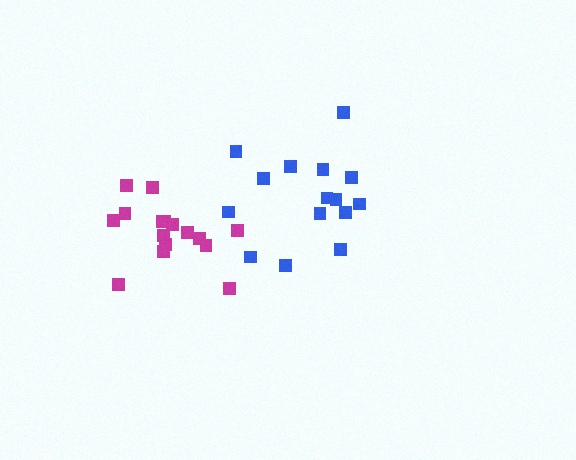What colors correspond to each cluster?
The clusters are colored: magenta, blue.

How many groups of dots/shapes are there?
There are 2 groups.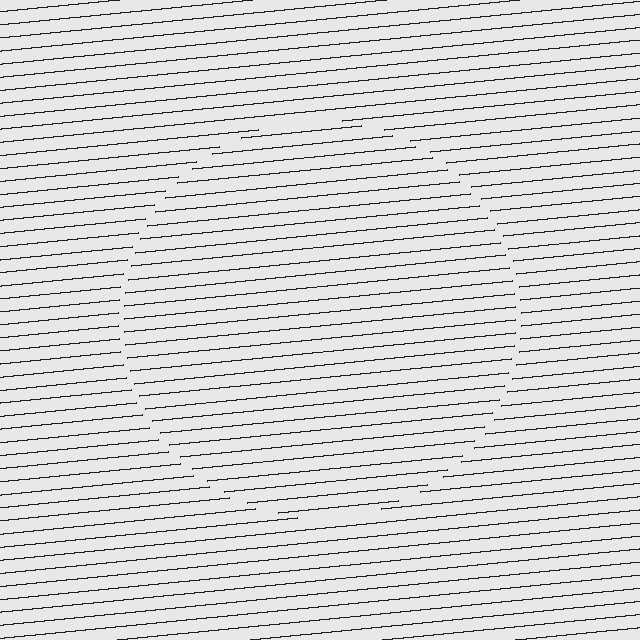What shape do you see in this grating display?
An illusory circle. The interior of the shape contains the same grating, shifted by half a period — the contour is defined by the phase discontinuity where line-ends from the inner and outer gratings abut.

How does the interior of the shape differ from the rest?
The interior of the shape contains the same grating, shifted by half a period — the contour is defined by the phase discontinuity where line-ends from the inner and outer gratings abut.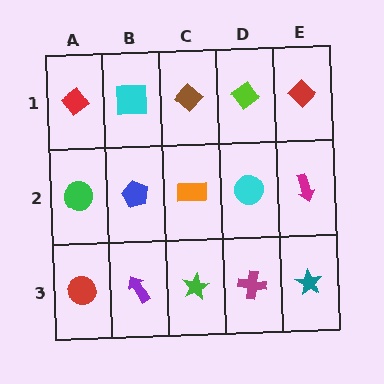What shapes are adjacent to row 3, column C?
An orange rectangle (row 2, column C), a purple arrow (row 3, column B), a magenta cross (row 3, column D).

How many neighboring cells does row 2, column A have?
3.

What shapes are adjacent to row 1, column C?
An orange rectangle (row 2, column C), a cyan square (row 1, column B), a lime diamond (row 1, column D).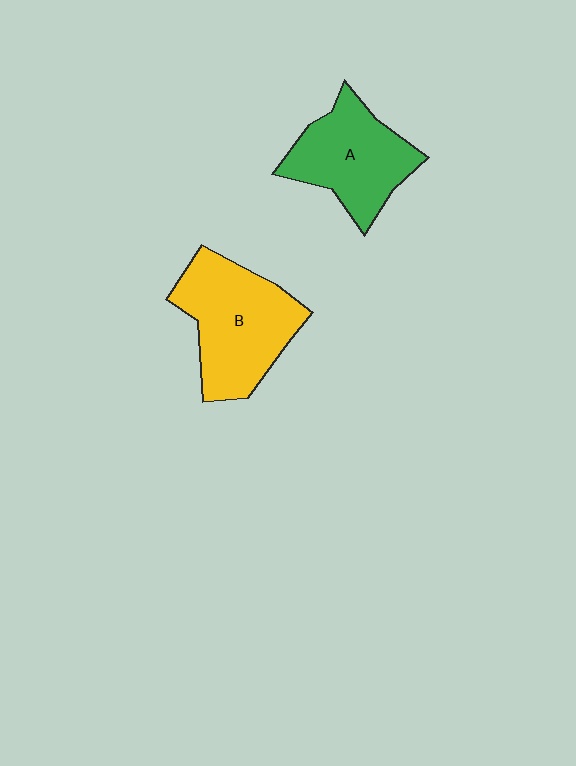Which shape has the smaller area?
Shape A (green).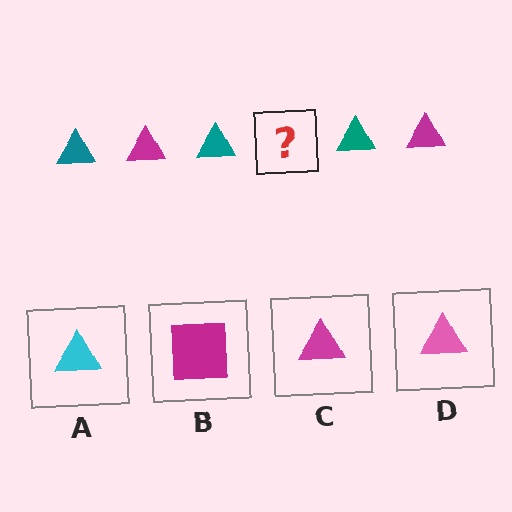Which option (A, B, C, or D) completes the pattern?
C.